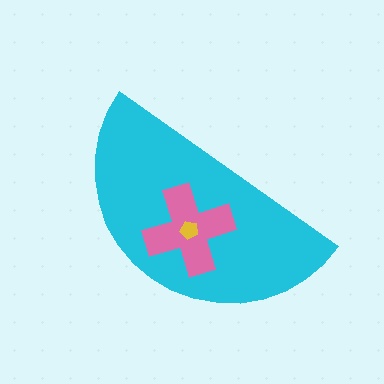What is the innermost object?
The yellow pentagon.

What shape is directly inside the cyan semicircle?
The pink cross.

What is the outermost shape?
The cyan semicircle.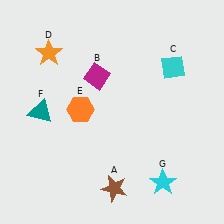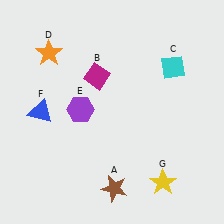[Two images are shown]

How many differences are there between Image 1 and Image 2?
There are 3 differences between the two images.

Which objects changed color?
E changed from orange to purple. F changed from teal to blue. G changed from cyan to yellow.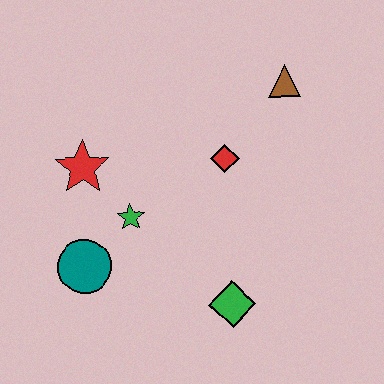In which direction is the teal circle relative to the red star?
The teal circle is below the red star.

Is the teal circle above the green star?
No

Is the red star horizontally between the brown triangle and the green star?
No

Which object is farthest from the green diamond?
The brown triangle is farthest from the green diamond.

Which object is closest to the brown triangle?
The red diamond is closest to the brown triangle.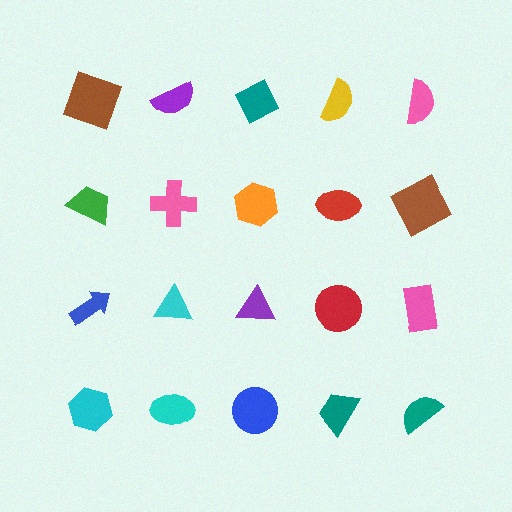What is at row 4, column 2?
A cyan ellipse.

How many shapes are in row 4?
5 shapes.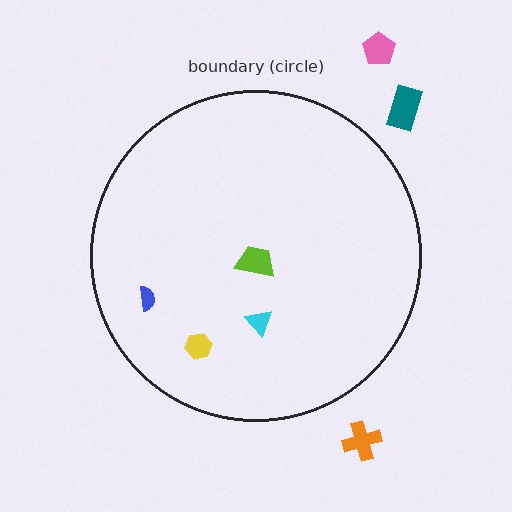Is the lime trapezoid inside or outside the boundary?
Inside.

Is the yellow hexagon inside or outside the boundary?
Inside.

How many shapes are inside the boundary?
4 inside, 3 outside.